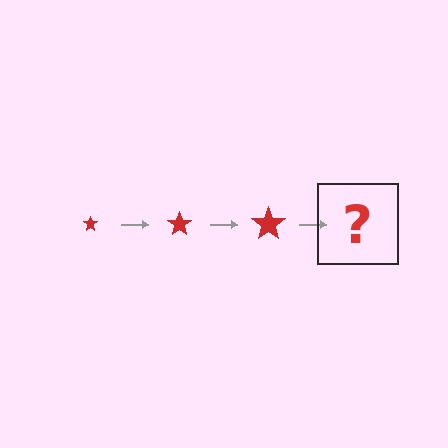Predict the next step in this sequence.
The next step is a red star, larger than the previous one.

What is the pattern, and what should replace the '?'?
The pattern is that the star gets progressively larger each step. The '?' should be a red star, larger than the previous one.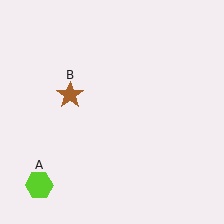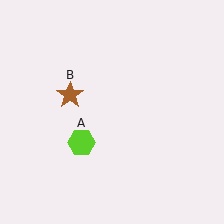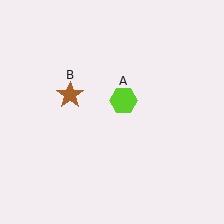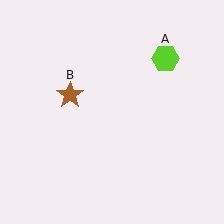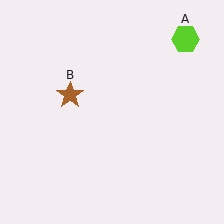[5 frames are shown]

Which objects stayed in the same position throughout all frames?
Brown star (object B) remained stationary.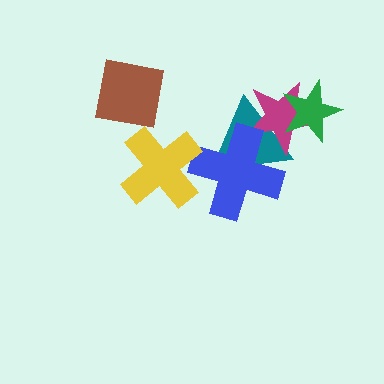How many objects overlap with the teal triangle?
3 objects overlap with the teal triangle.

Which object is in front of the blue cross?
The yellow cross is in front of the blue cross.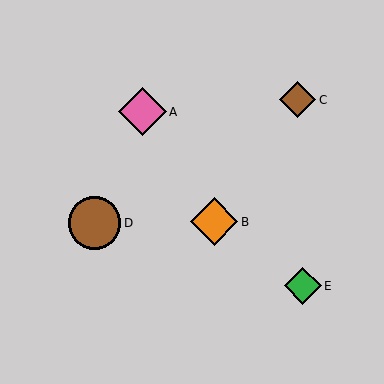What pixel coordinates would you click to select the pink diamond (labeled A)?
Click at (143, 112) to select the pink diamond A.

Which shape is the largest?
The brown circle (labeled D) is the largest.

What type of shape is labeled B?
Shape B is an orange diamond.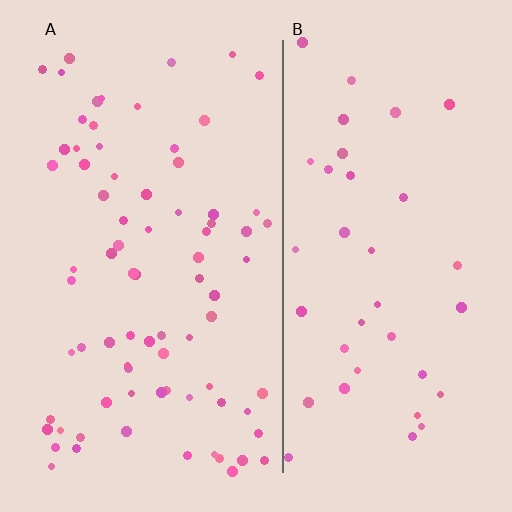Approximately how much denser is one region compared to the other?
Approximately 2.0× — region A over region B.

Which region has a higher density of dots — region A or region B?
A (the left).